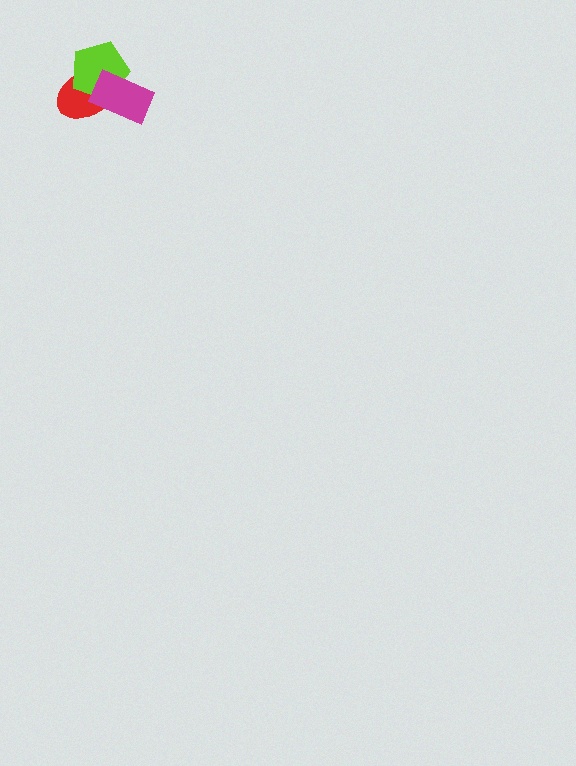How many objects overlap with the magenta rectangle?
2 objects overlap with the magenta rectangle.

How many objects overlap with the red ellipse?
2 objects overlap with the red ellipse.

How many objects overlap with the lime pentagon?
2 objects overlap with the lime pentagon.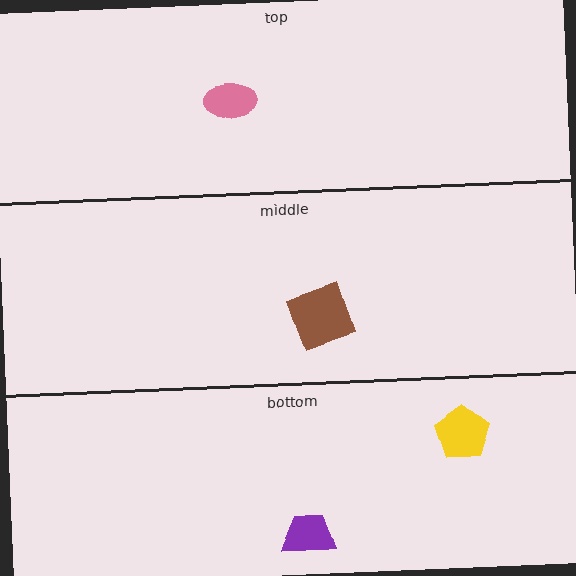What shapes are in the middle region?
The brown square.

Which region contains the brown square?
The middle region.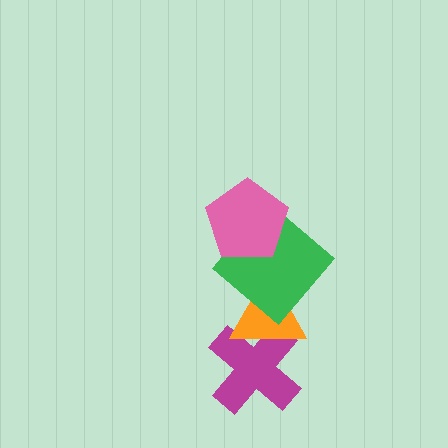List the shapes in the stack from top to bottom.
From top to bottom: the pink pentagon, the green diamond, the orange triangle, the magenta cross.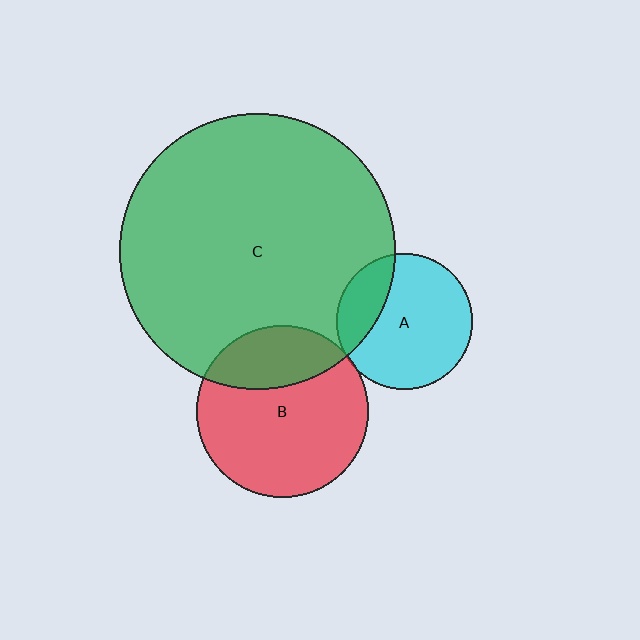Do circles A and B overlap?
Yes.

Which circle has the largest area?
Circle C (green).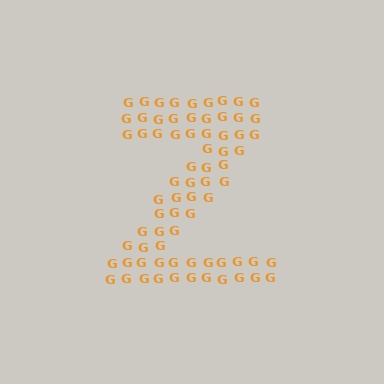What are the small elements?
The small elements are letter G's.